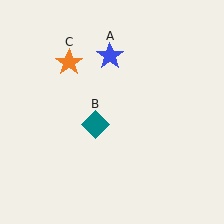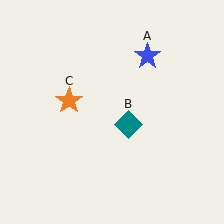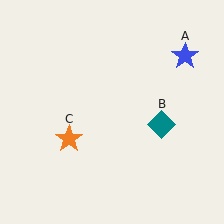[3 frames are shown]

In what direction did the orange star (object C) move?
The orange star (object C) moved down.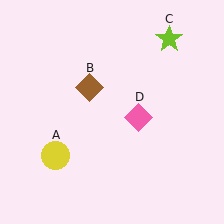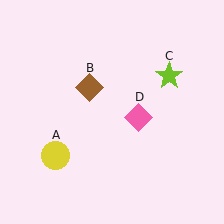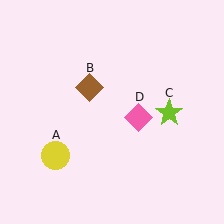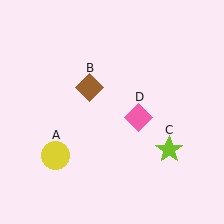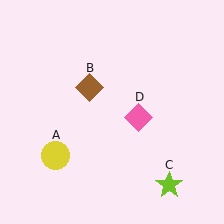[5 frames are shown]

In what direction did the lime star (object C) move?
The lime star (object C) moved down.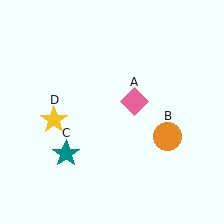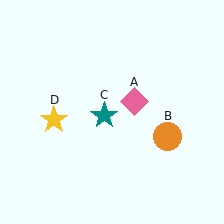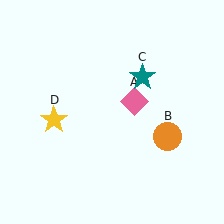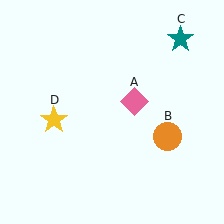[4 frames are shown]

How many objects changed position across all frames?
1 object changed position: teal star (object C).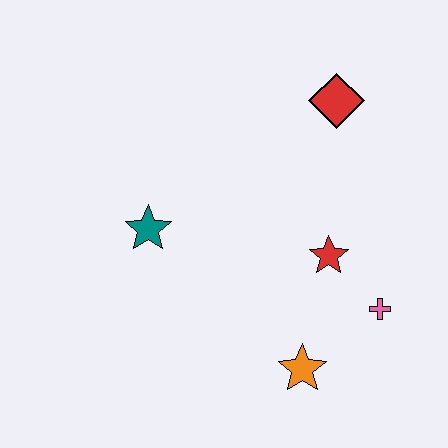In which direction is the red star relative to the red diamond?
The red star is below the red diamond.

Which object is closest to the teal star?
The red star is closest to the teal star.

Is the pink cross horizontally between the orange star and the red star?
No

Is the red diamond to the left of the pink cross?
Yes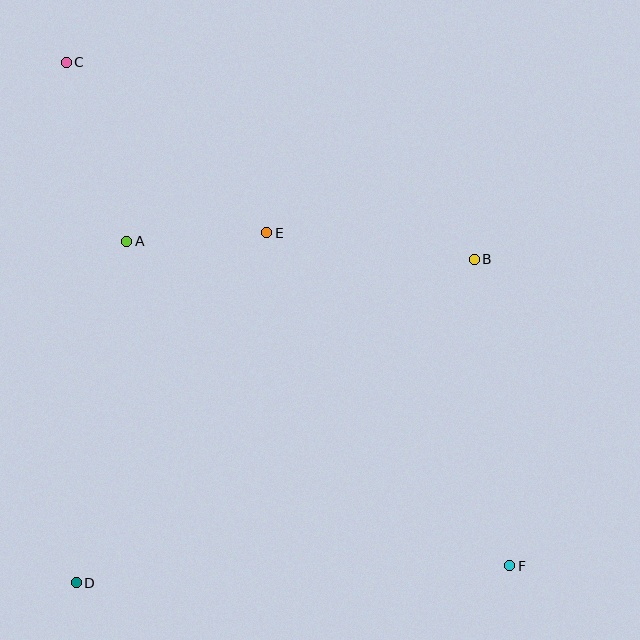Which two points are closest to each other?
Points A and E are closest to each other.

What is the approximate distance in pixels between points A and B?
The distance between A and B is approximately 348 pixels.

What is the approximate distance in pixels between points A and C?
The distance between A and C is approximately 189 pixels.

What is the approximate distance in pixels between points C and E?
The distance between C and E is approximately 263 pixels.